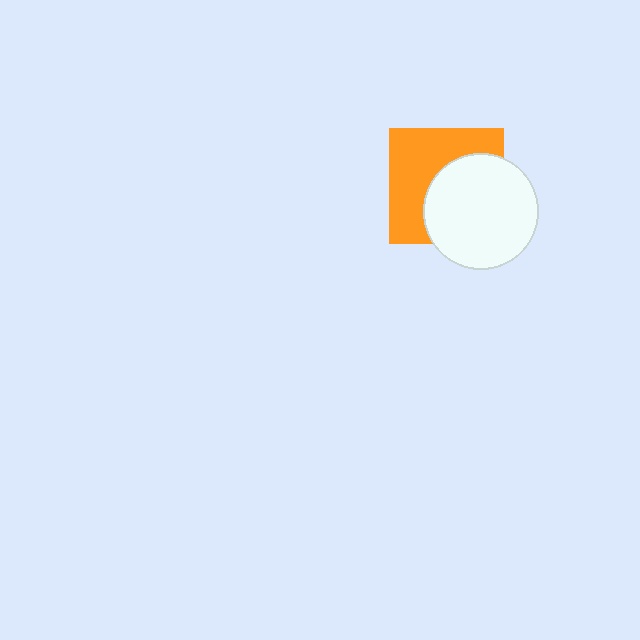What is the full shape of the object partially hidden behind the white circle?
The partially hidden object is an orange square.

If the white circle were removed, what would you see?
You would see the complete orange square.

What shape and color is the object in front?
The object in front is a white circle.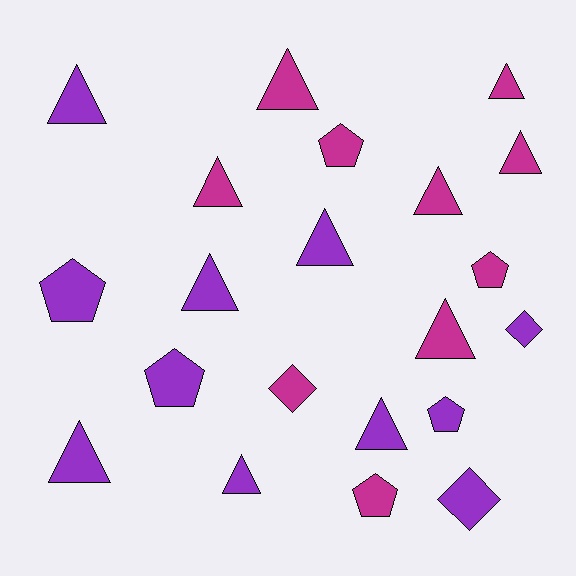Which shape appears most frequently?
Triangle, with 12 objects.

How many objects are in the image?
There are 21 objects.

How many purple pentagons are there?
There are 3 purple pentagons.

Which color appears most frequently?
Purple, with 11 objects.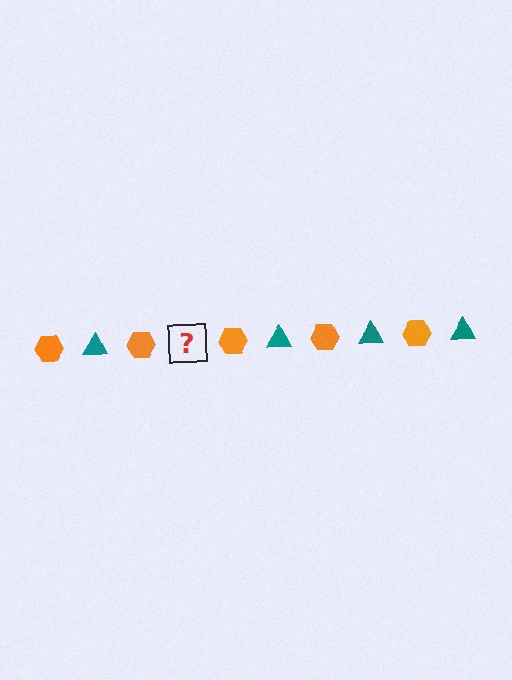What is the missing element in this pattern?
The missing element is a teal triangle.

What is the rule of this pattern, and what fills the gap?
The rule is that the pattern alternates between orange hexagon and teal triangle. The gap should be filled with a teal triangle.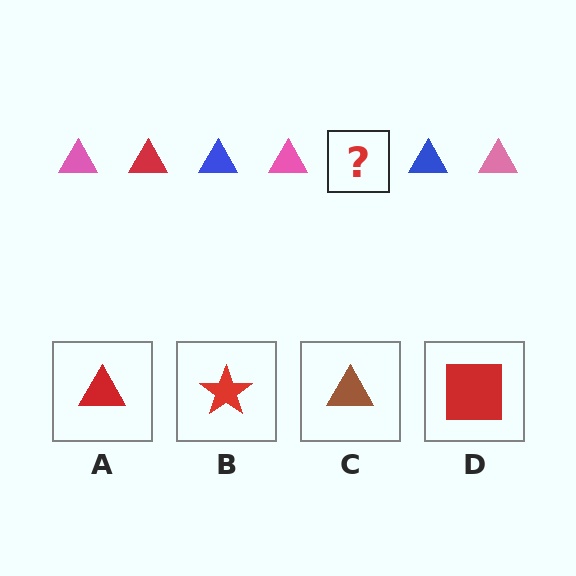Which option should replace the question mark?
Option A.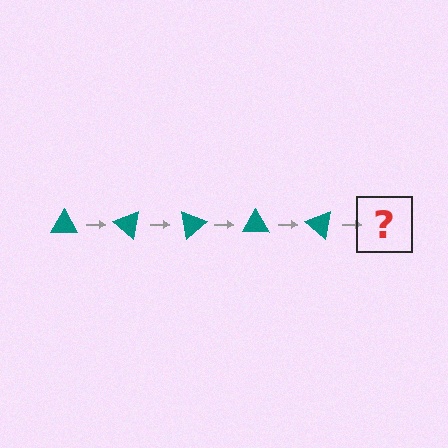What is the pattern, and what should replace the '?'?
The pattern is that the triangle rotates 40 degrees each step. The '?' should be a teal triangle rotated 200 degrees.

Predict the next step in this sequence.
The next step is a teal triangle rotated 200 degrees.